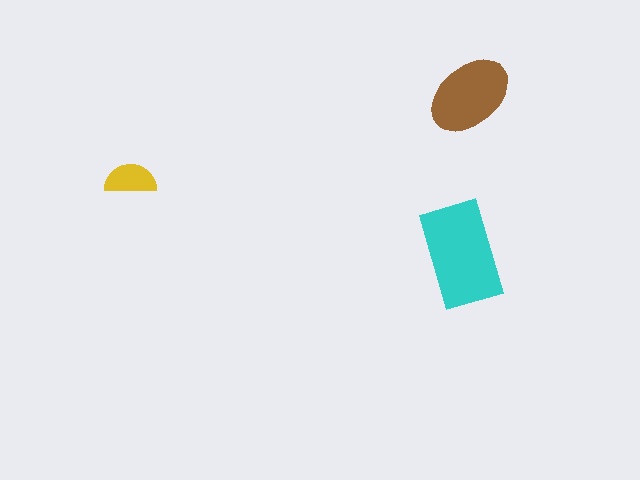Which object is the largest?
The cyan rectangle.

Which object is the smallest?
The yellow semicircle.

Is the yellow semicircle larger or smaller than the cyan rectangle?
Smaller.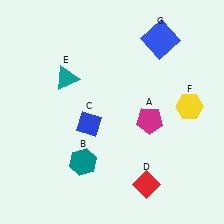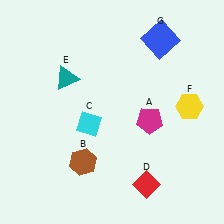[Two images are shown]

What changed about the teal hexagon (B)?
In Image 1, B is teal. In Image 2, it changed to brown.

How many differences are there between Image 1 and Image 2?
There are 2 differences between the two images.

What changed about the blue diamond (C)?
In Image 1, C is blue. In Image 2, it changed to cyan.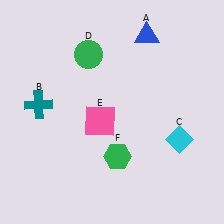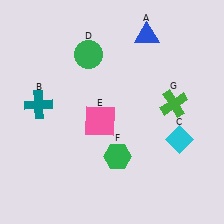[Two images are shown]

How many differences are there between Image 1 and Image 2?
There is 1 difference between the two images.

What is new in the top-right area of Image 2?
A green cross (G) was added in the top-right area of Image 2.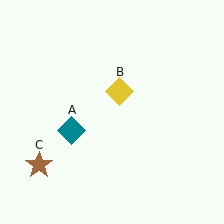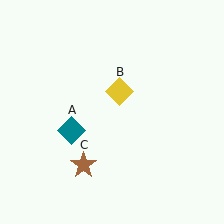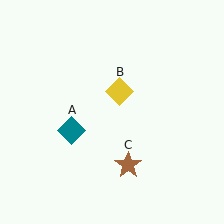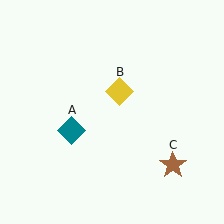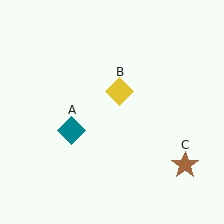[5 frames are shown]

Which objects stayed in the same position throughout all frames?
Teal diamond (object A) and yellow diamond (object B) remained stationary.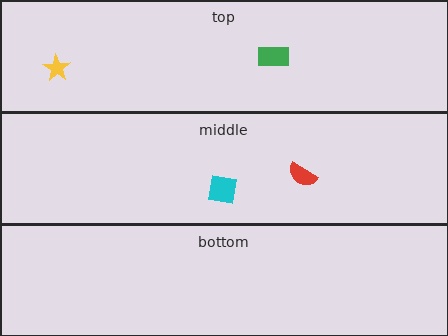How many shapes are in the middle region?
2.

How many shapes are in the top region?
2.